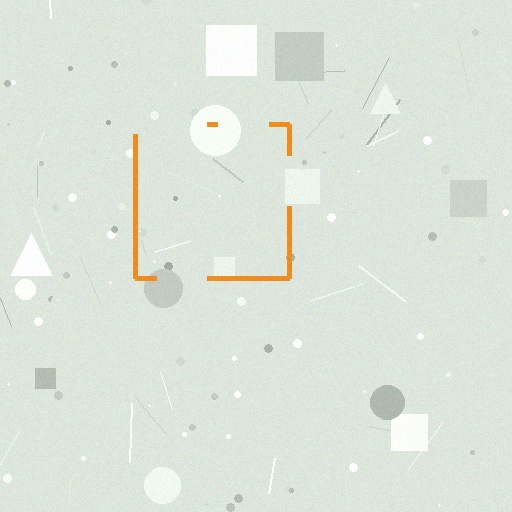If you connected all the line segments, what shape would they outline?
They would outline a square.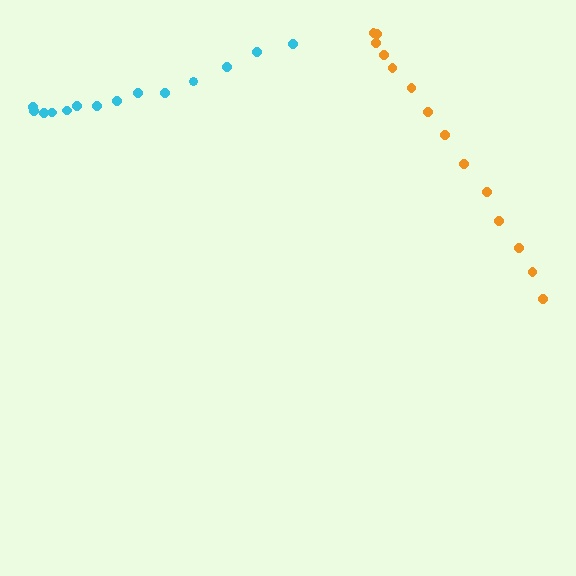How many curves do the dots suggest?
There are 2 distinct paths.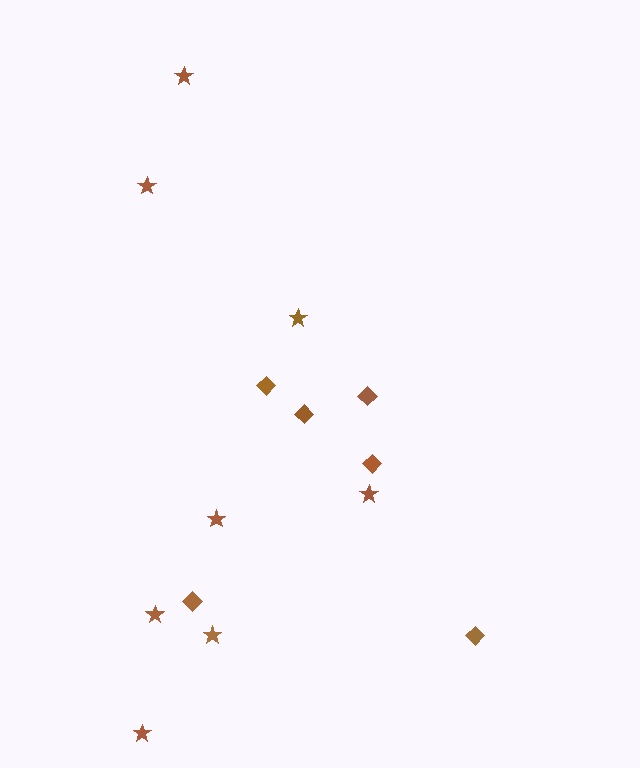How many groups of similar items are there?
There are 2 groups: one group of diamonds (6) and one group of stars (8).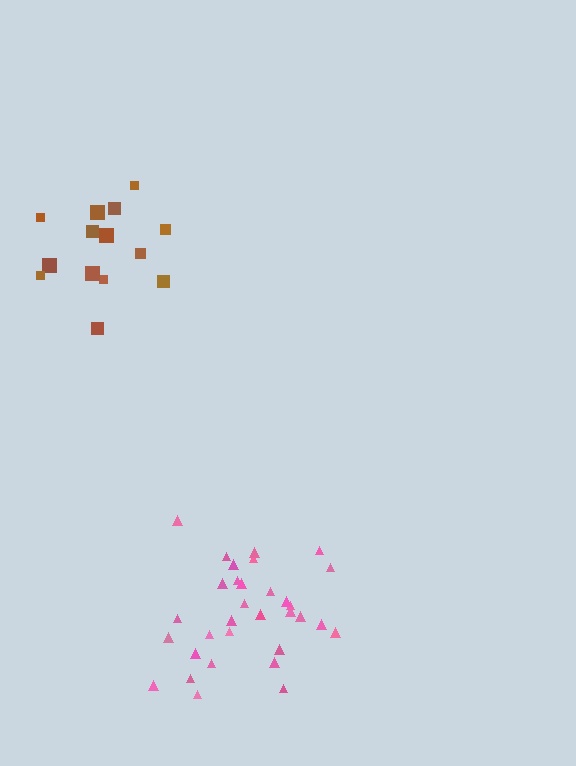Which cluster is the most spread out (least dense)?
Brown.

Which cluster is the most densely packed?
Pink.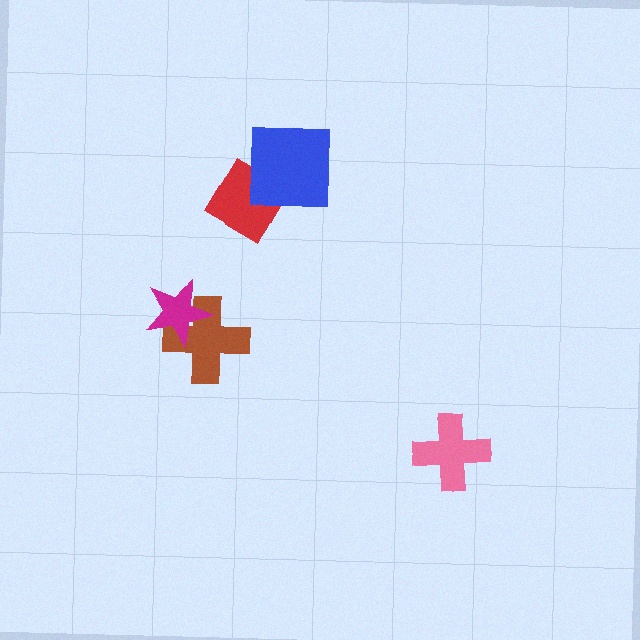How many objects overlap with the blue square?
1 object overlaps with the blue square.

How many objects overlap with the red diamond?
1 object overlaps with the red diamond.